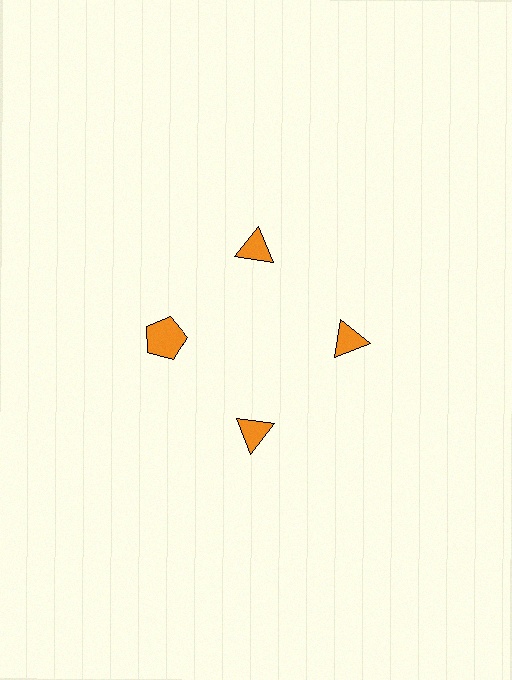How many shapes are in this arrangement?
There are 4 shapes arranged in a ring pattern.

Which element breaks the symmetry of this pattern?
The orange pentagon at roughly the 9 o'clock position breaks the symmetry. All other shapes are orange triangles.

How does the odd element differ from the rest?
It has a different shape: pentagon instead of triangle.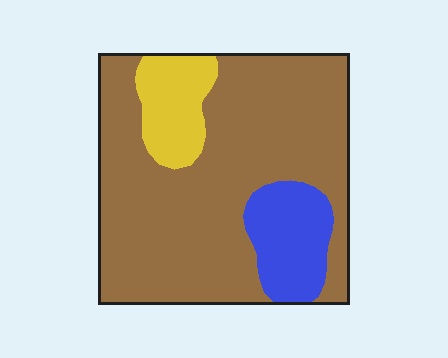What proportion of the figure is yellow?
Yellow takes up less than a quarter of the figure.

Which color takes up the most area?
Brown, at roughly 75%.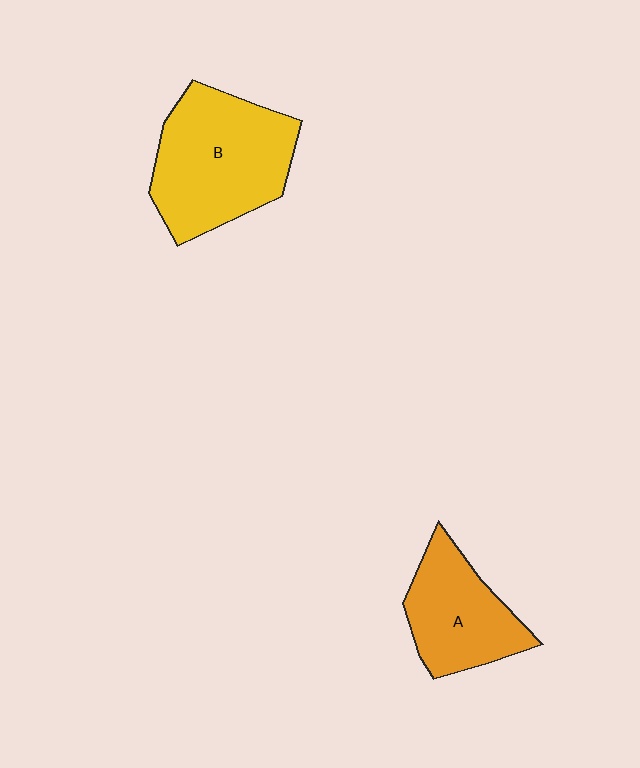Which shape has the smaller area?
Shape A (orange).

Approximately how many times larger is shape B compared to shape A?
Approximately 1.5 times.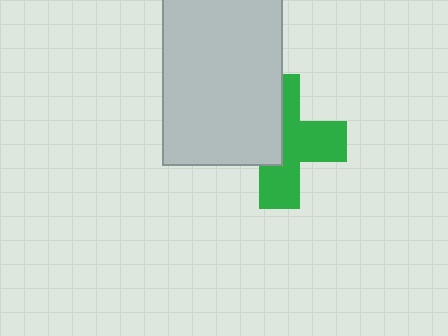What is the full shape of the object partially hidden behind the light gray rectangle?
The partially hidden object is a green cross.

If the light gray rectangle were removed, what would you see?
You would see the complete green cross.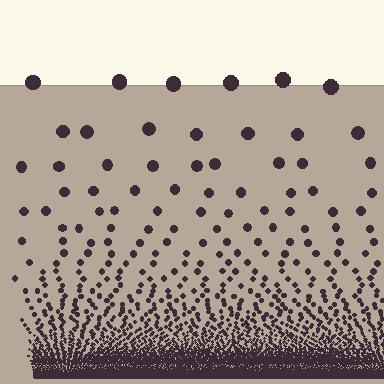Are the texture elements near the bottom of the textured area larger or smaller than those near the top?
Smaller. The gradient is inverted — elements near the bottom are smaller and denser.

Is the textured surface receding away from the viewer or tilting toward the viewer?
The surface appears to tilt toward the viewer. Texture elements get larger and sparser toward the top.